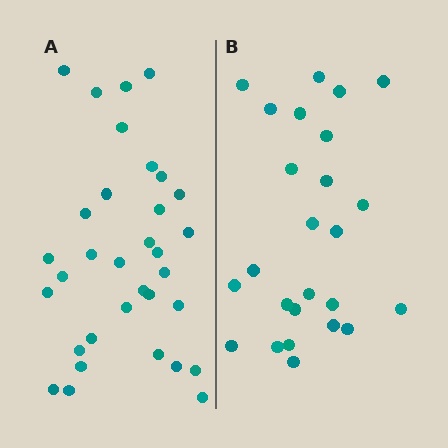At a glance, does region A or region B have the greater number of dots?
Region A (the left region) has more dots.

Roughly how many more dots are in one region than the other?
Region A has roughly 8 or so more dots than region B.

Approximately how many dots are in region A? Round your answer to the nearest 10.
About 30 dots. (The exact count is 33, which rounds to 30.)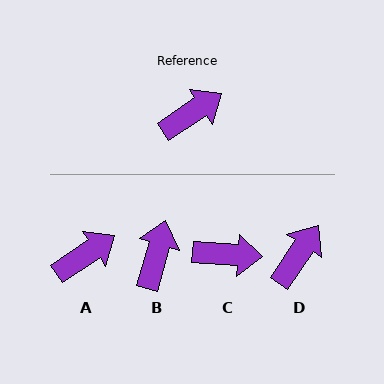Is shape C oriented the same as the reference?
No, it is off by about 37 degrees.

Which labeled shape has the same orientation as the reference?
A.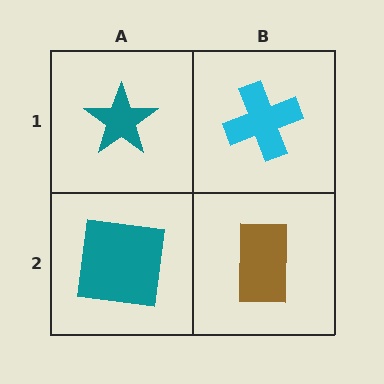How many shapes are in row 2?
2 shapes.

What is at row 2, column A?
A teal square.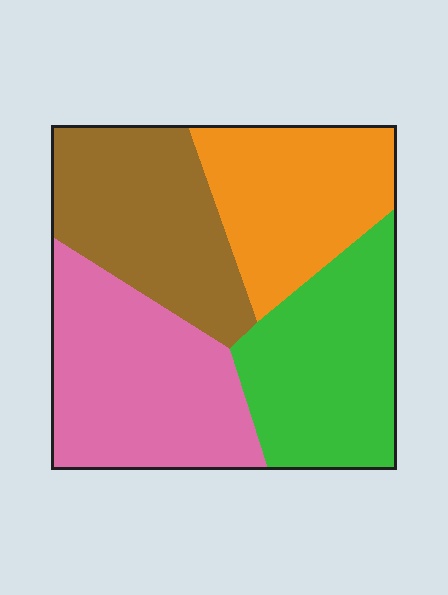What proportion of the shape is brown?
Brown covers roughly 25% of the shape.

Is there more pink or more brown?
Pink.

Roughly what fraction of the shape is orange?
Orange covers roughly 20% of the shape.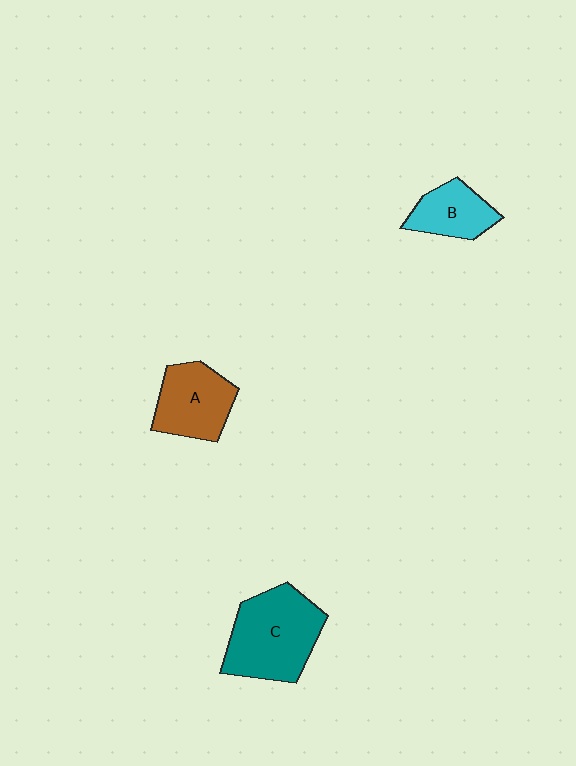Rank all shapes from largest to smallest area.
From largest to smallest: C (teal), A (brown), B (cyan).